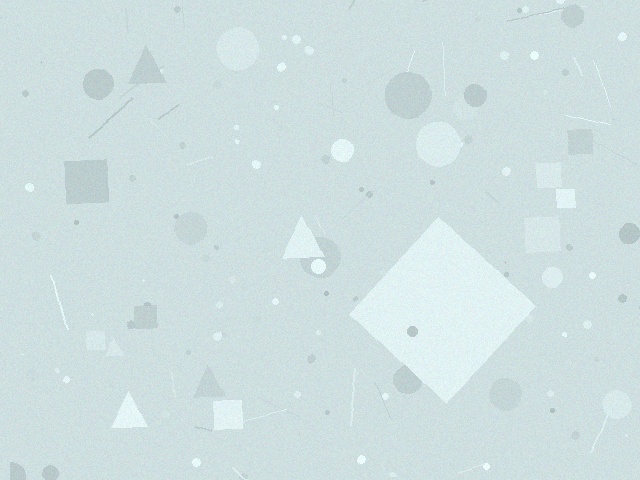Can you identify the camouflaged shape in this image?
The camouflaged shape is a diamond.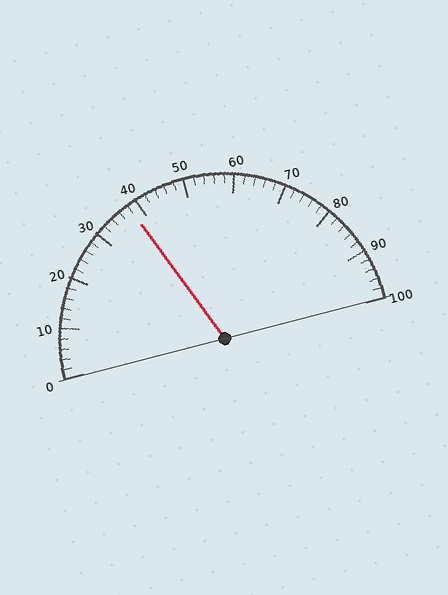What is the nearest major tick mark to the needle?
The nearest major tick mark is 40.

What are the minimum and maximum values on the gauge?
The gauge ranges from 0 to 100.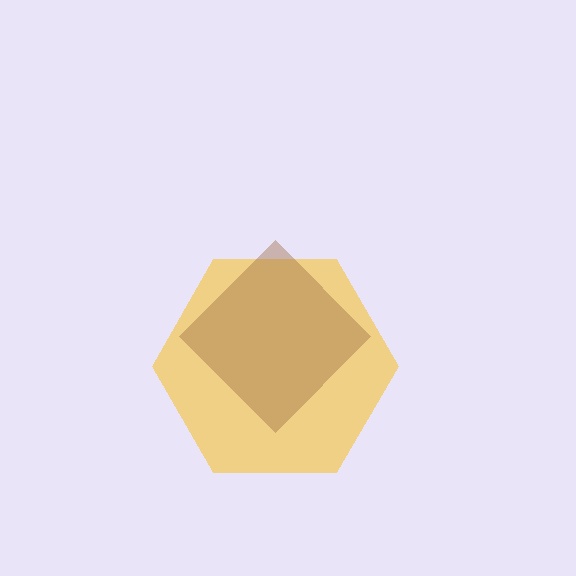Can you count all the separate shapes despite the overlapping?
Yes, there are 2 separate shapes.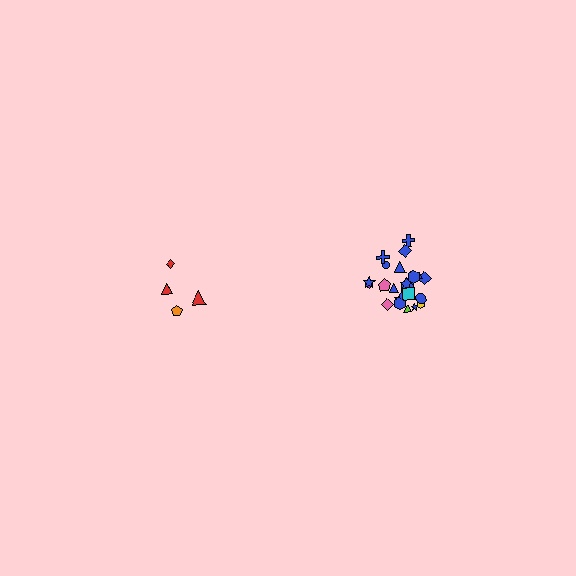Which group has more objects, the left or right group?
The right group.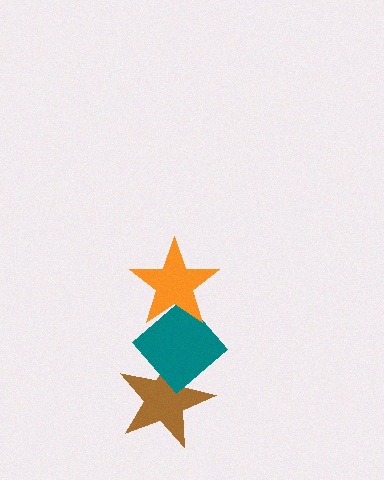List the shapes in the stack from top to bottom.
From top to bottom: the orange star, the teal diamond, the brown star.